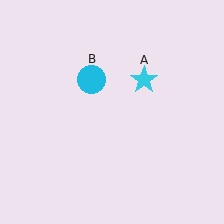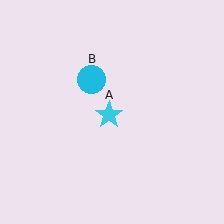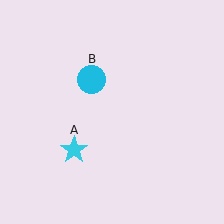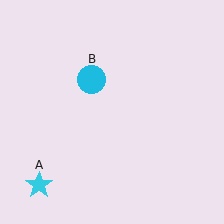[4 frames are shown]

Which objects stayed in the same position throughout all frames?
Cyan circle (object B) remained stationary.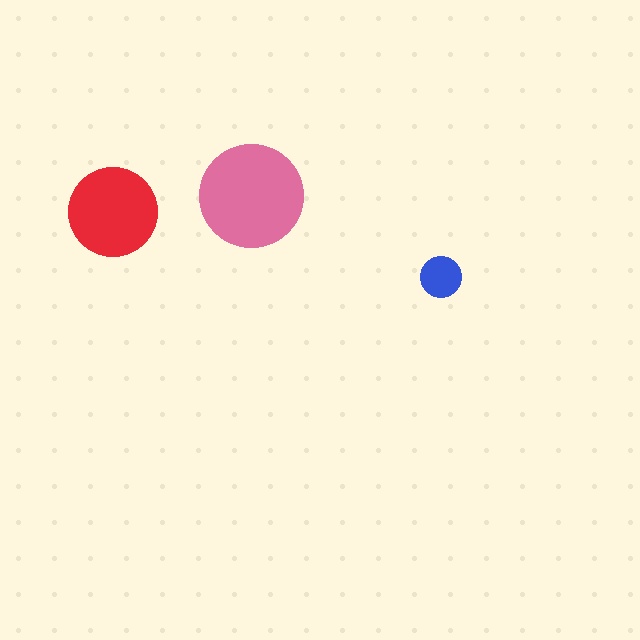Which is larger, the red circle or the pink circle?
The pink one.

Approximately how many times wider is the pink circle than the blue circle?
About 2.5 times wider.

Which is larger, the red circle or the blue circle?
The red one.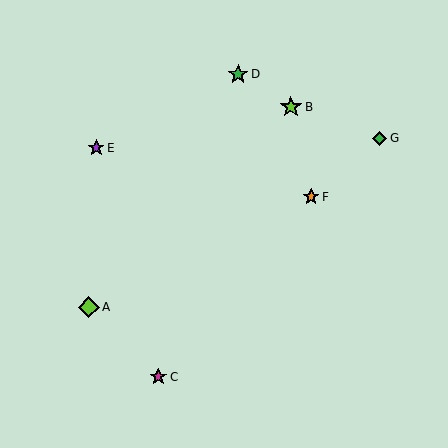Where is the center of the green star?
The center of the green star is at (238, 74).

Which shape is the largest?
The lime star (labeled B) is the largest.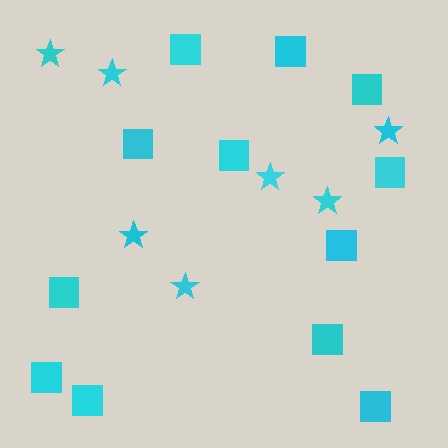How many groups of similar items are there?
There are 2 groups: one group of squares (12) and one group of stars (7).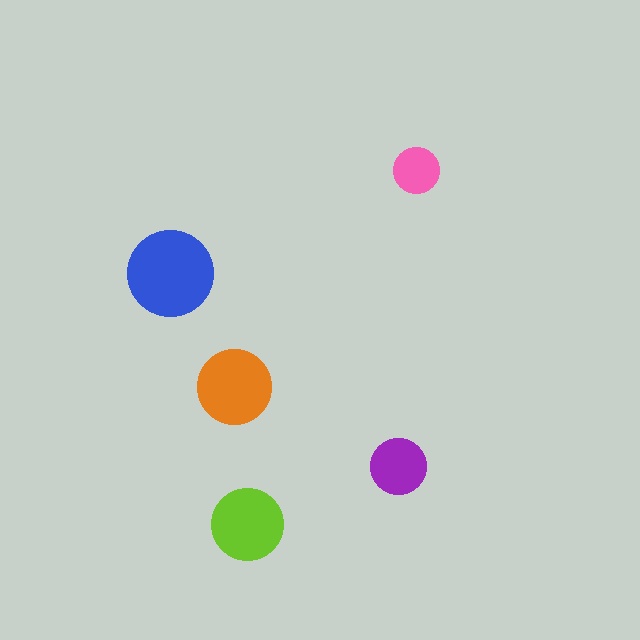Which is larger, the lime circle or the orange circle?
The orange one.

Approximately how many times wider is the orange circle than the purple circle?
About 1.5 times wider.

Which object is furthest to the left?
The blue circle is leftmost.